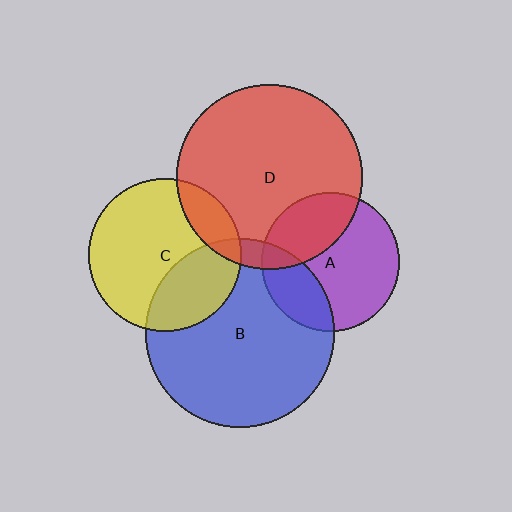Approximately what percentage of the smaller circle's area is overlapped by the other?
Approximately 15%.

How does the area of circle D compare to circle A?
Approximately 1.8 times.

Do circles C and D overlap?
Yes.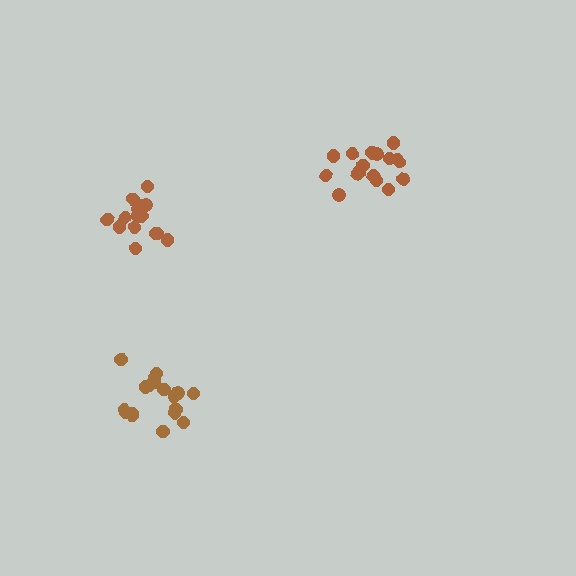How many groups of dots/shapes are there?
There are 3 groups.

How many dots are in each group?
Group 1: 15 dots, Group 2: 18 dots, Group 3: 20 dots (53 total).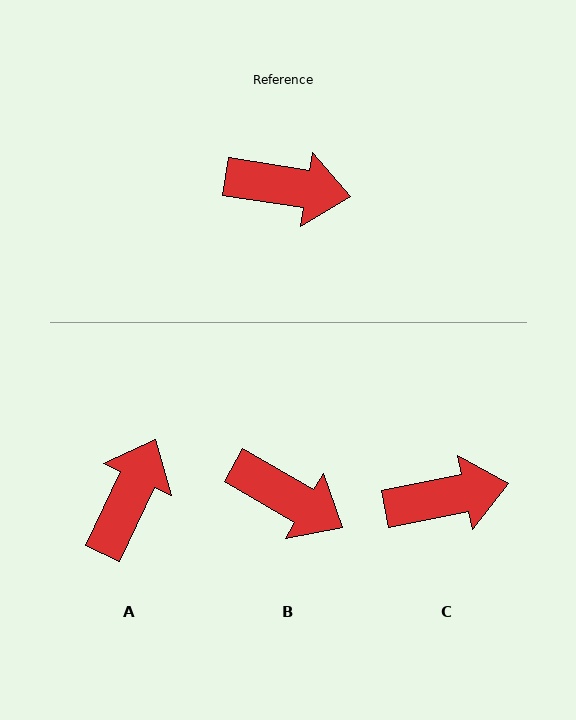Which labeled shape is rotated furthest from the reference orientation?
A, about 74 degrees away.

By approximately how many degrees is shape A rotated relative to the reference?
Approximately 74 degrees counter-clockwise.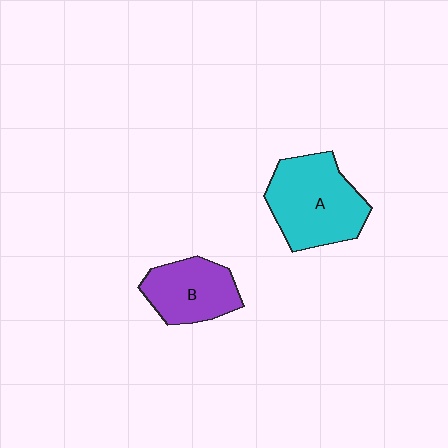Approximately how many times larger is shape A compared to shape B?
Approximately 1.4 times.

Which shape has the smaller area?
Shape B (purple).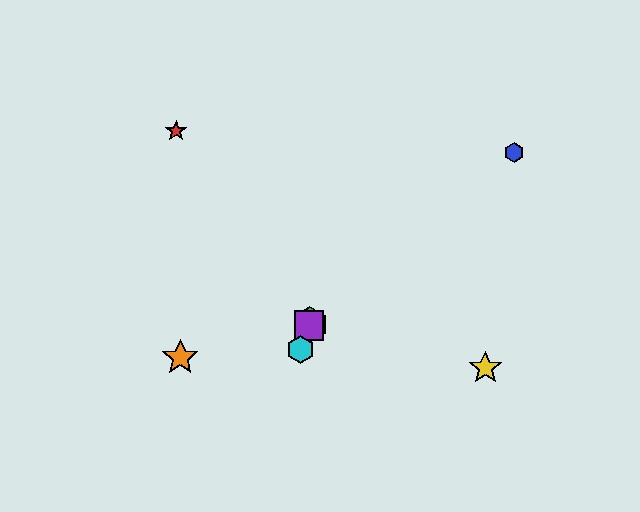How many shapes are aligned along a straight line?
3 shapes (the green hexagon, the purple square, the cyan hexagon) are aligned along a straight line.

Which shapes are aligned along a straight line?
The green hexagon, the purple square, the cyan hexagon are aligned along a straight line.